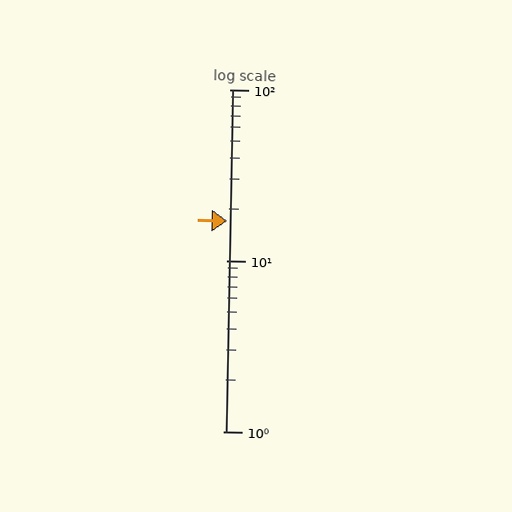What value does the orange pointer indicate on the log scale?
The pointer indicates approximately 17.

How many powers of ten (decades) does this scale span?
The scale spans 2 decades, from 1 to 100.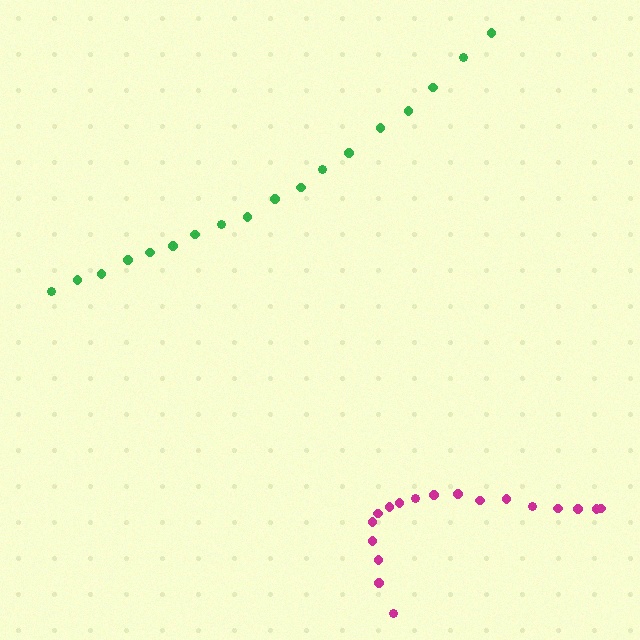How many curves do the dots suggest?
There are 2 distinct paths.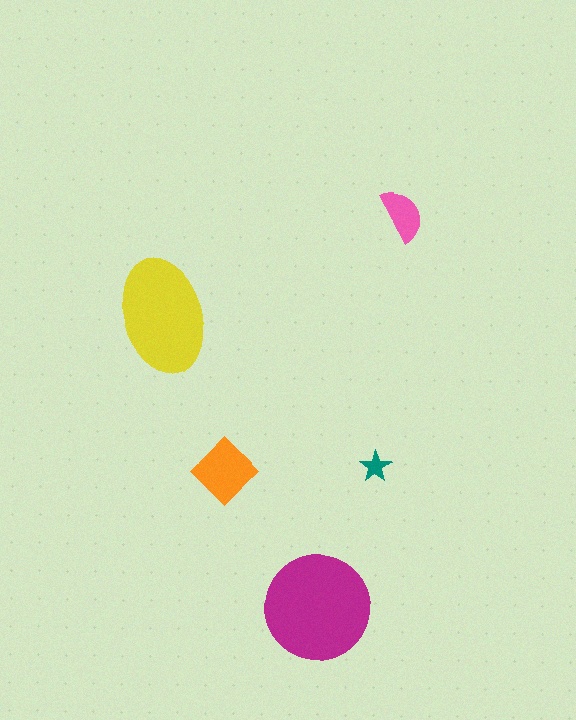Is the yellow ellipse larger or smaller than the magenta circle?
Smaller.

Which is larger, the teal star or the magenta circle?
The magenta circle.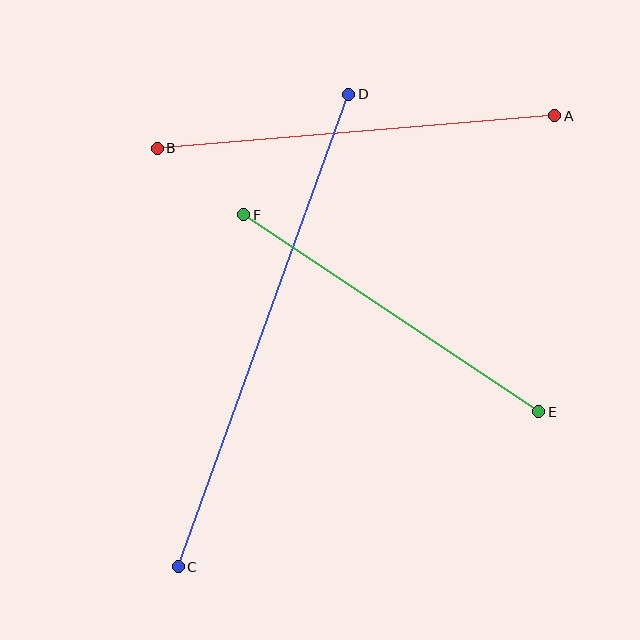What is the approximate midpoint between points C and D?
The midpoint is at approximately (264, 331) pixels.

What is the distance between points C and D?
The distance is approximately 502 pixels.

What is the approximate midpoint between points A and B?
The midpoint is at approximately (356, 132) pixels.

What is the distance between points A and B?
The distance is approximately 399 pixels.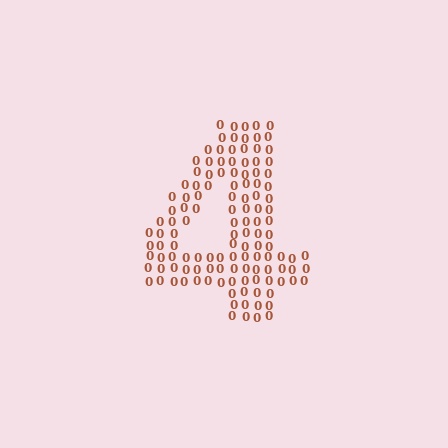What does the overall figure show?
The overall figure shows the digit 4.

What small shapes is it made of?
It is made of small digit 0's.